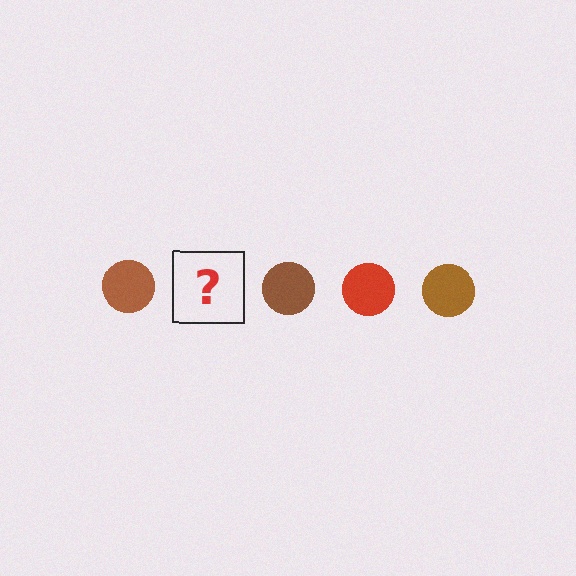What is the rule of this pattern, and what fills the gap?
The rule is that the pattern cycles through brown, red circles. The gap should be filled with a red circle.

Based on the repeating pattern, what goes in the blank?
The blank should be a red circle.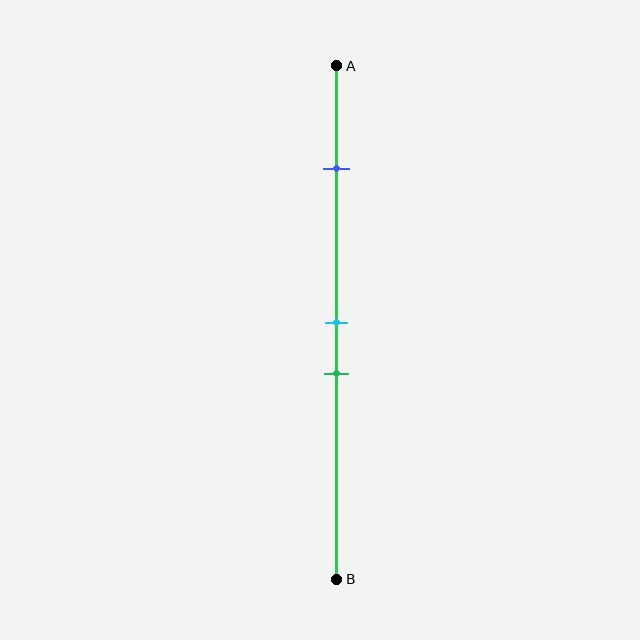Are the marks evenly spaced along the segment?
No, the marks are not evenly spaced.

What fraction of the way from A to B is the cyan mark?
The cyan mark is approximately 50% (0.5) of the way from A to B.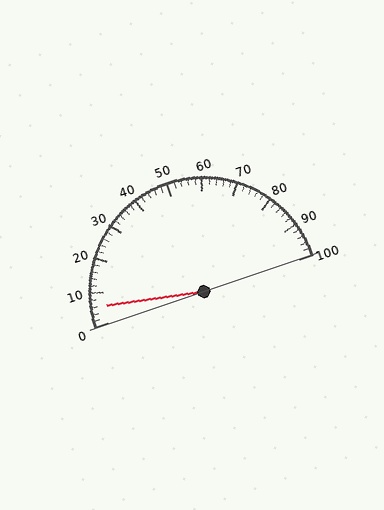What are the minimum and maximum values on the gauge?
The gauge ranges from 0 to 100.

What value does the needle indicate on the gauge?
The needle indicates approximately 6.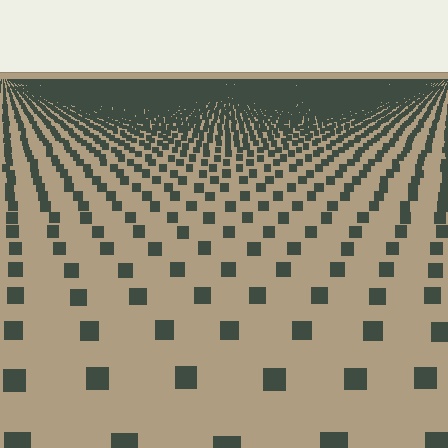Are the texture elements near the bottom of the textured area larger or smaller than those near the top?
Larger. Near the bottom, elements are closer to the viewer and appear at a bigger on-screen size.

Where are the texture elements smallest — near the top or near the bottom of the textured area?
Near the top.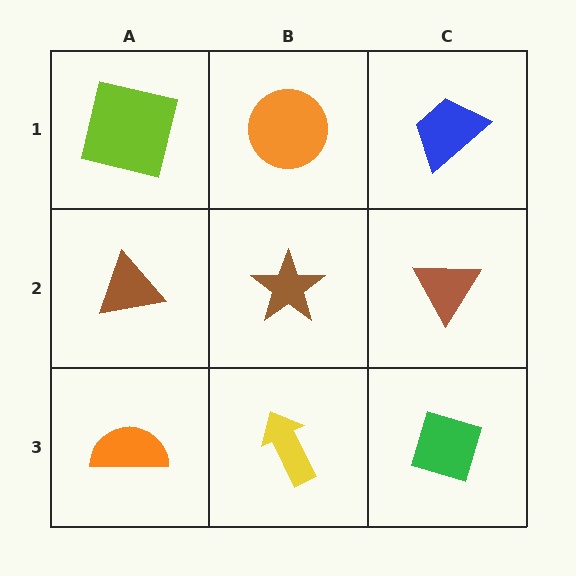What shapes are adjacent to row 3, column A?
A brown triangle (row 2, column A), a yellow arrow (row 3, column B).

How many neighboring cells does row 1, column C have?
2.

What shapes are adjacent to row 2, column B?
An orange circle (row 1, column B), a yellow arrow (row 3, column B), a brown triangle (row 2, column A), a brown triangle (row 2, column C).